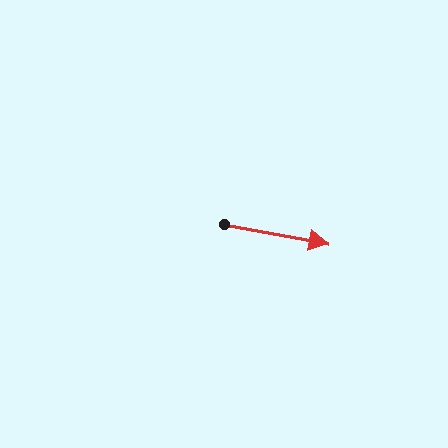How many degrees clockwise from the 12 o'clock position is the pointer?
Approximately 101 degrees.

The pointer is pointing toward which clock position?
Roughly 3 o'clock.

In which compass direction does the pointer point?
East.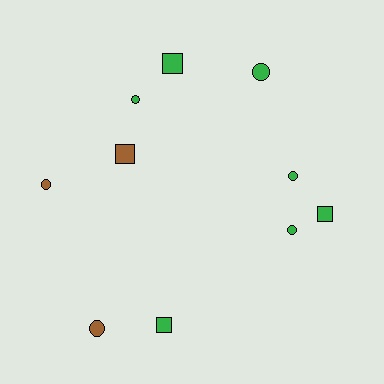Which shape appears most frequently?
Circle, with 6 objects.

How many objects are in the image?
There are 10 objects.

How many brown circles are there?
There are 2 brown circles.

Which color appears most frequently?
Green, with 7 objects.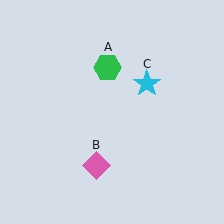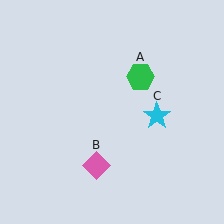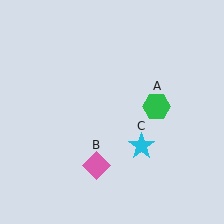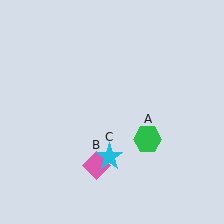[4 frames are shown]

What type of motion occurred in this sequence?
The green hexagon (object A), cyan star (object C) rotated clockwise around the center of the scene.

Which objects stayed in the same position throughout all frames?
Pink diamond (object B) remained stationary.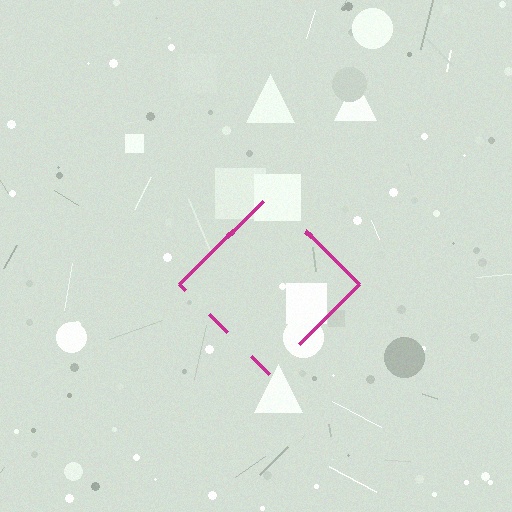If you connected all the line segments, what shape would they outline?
They would outline a diamond.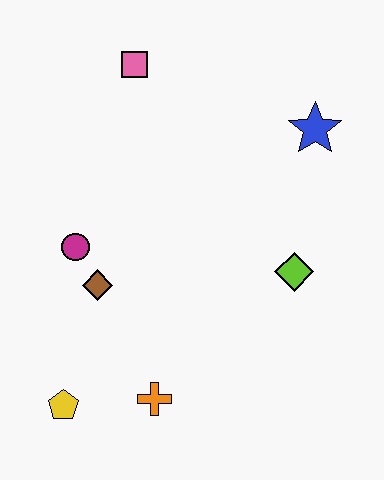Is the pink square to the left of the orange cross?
Yes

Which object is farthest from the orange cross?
The pink square is farthest from the orange cross.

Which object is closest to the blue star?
The lime diamond is closest to the blue star.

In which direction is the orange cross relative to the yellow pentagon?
The orange cross is to the right of the yellow pentagon.